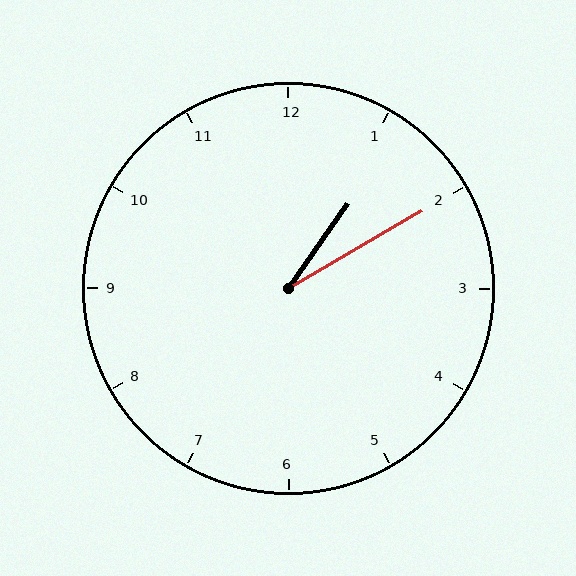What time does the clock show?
1:10.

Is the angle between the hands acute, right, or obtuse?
It is acute.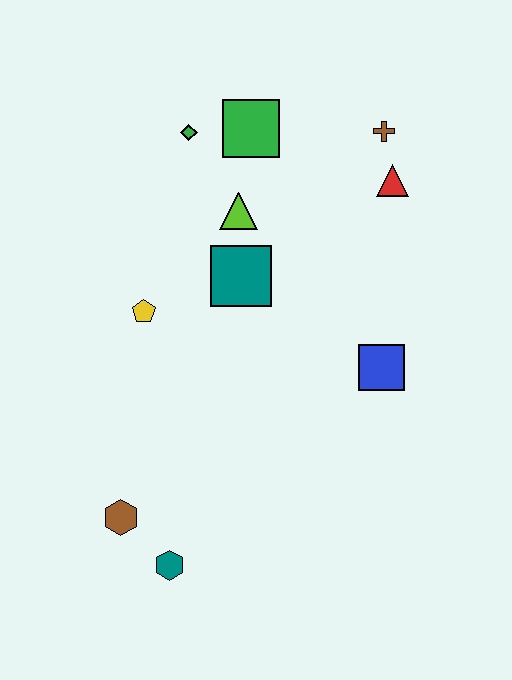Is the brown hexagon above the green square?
No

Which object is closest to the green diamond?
The green square is closest to the green diamond.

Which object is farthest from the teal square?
The teal hexagon is farthest from the teal square.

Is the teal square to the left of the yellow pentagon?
No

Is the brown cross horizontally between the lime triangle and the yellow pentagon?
No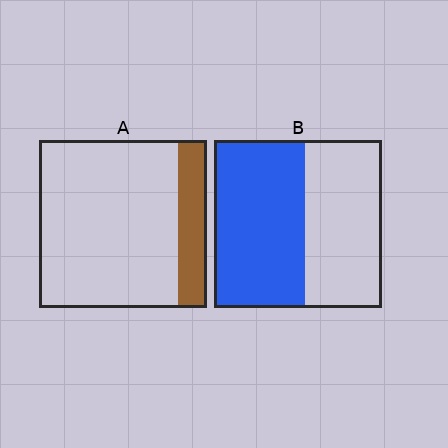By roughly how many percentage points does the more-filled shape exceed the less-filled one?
By roughly 35 percentage points (B over A).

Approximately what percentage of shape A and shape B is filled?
A is approximately 15% and B is approximately 55%.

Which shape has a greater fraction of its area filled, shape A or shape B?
Shape B.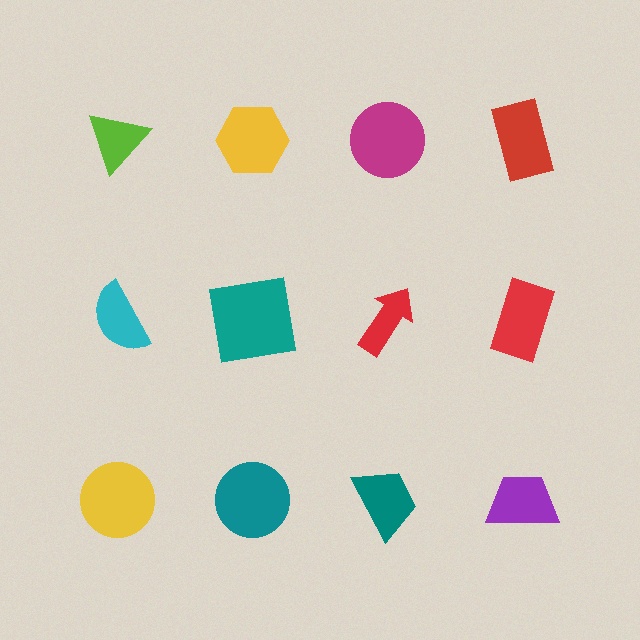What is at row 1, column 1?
A lime triangle.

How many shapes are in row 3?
4 shapes.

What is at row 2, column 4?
A red rectangle.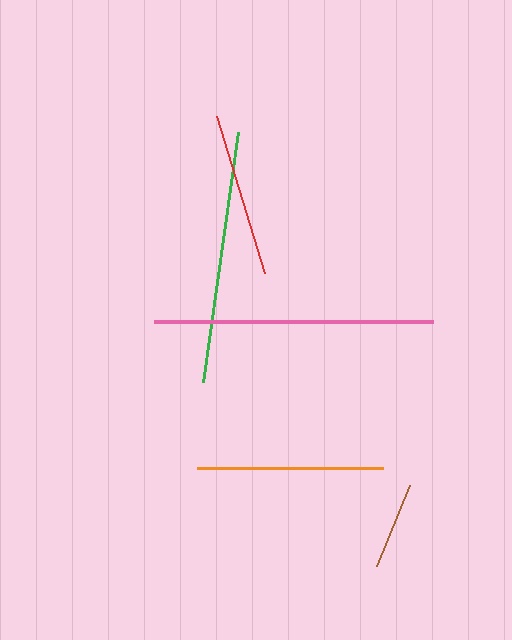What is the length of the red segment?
The red segment is approximately 164 pixels long.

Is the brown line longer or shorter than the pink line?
The pink line is longer than the brown line.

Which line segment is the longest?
The pink line is the longest at approximately 280 pixels.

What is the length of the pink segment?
The pink segment is approximately 280 pixels long.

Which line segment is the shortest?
The brown line is the shortest at approximately 87 pixels.